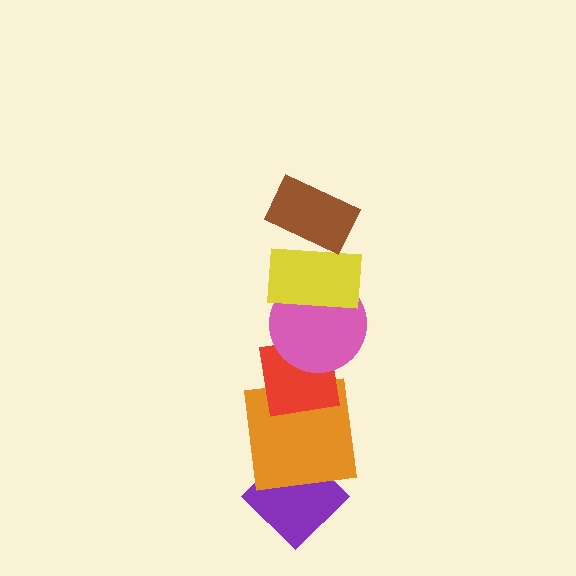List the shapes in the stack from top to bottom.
From top to bottom: the brown rectangle, the yellow rectangle, the pink circle, the red square, the orange square, the purple diamond.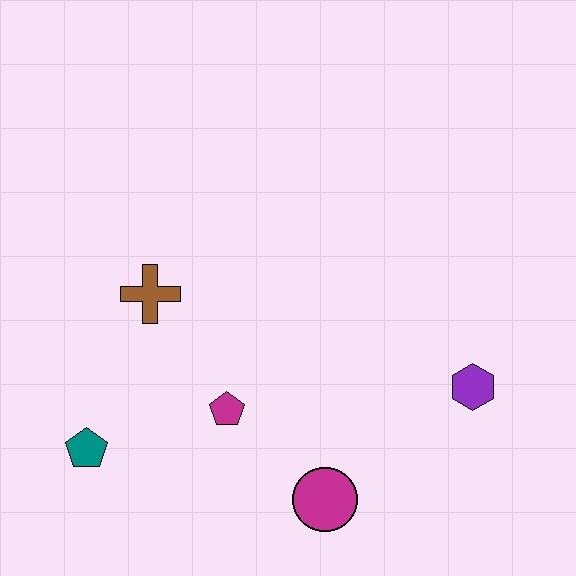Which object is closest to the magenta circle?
The magenta pentagon is closest to the magenta circle.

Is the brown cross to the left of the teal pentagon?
No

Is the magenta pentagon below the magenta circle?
No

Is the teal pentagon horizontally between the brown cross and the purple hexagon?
No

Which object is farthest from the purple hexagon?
The teal pentagon is farthest from the purple hexagon.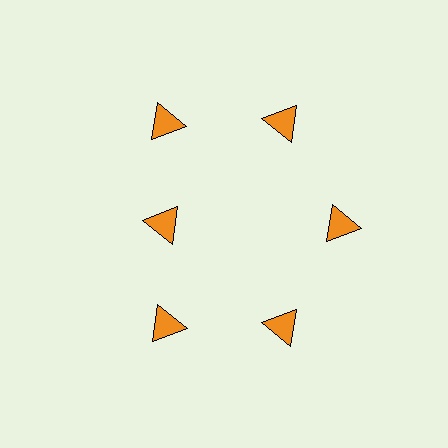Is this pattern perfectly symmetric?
No. The 6 orange triangles are arranged in a ring, but one element near the 9 o'clock position is pulled inward toward the center, breaking the 6-fold rotational symmetry.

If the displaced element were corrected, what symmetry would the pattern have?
It would have 6-fold rotational symmetry — the pattern would map onto itself every 60 degrees.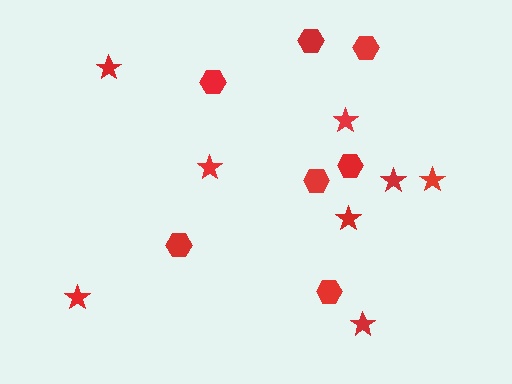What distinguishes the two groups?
There are 2 groups: one group of stars (8) and one group of hexagons (7).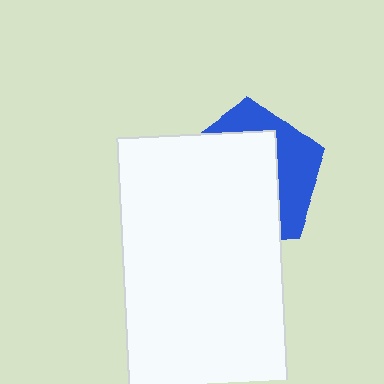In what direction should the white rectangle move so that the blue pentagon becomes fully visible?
The white rectangle should move toward the lower-left. That is the shortest direction to clear the overlap and leave the blue pentagon fully visible.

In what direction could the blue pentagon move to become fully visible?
The blue pentagon could move toward the upper-right. That would shift it out from behind the white rectangle entirely.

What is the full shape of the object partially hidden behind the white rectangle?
The partially hidden object is a blue pentagon.